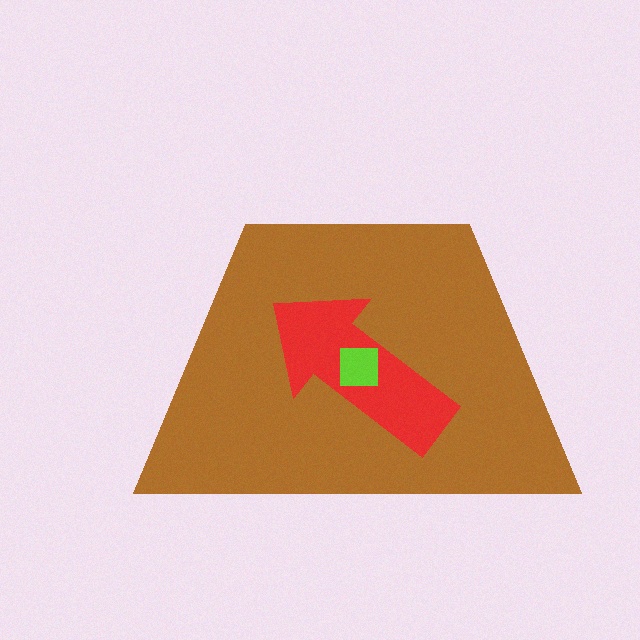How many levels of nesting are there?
3.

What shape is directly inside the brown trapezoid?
The red arrow.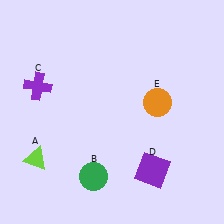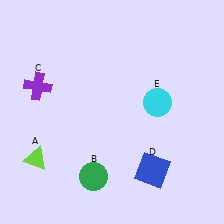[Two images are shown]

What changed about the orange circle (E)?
In Image 1, E is orange. In Image 2, it changed to cyan.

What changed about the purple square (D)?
In Image 1, D is purple. In Image 2, it changed to blue.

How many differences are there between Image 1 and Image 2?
There are 2 differences between the two images.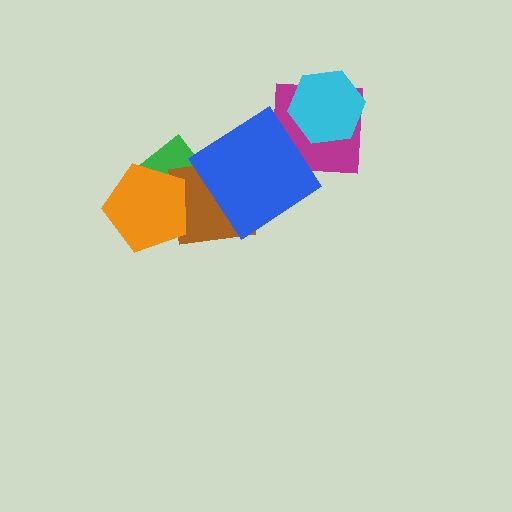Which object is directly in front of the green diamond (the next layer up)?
The brown square is directly in front of the green diamond.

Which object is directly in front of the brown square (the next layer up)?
The blue diamond is directly in front of the brown square.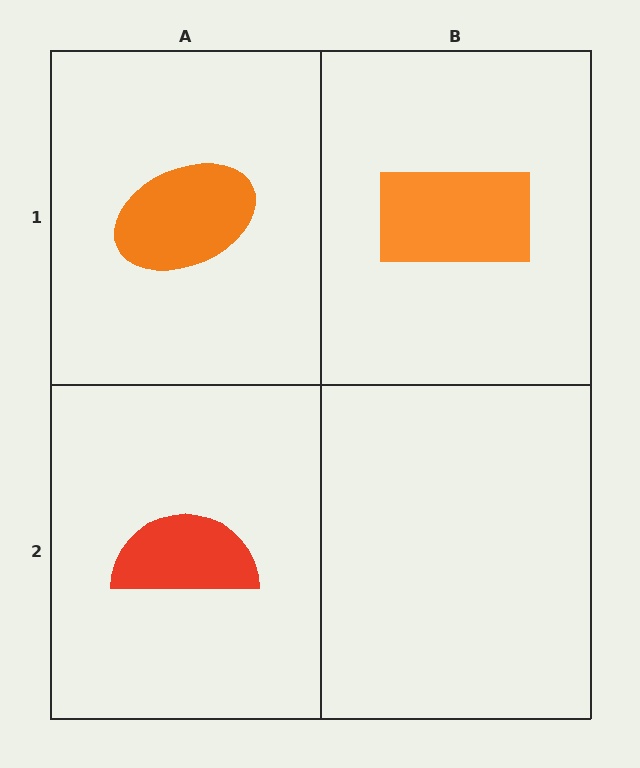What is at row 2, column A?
A red semicircle.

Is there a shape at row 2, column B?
No, that cell is empty.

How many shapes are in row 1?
2 shapes.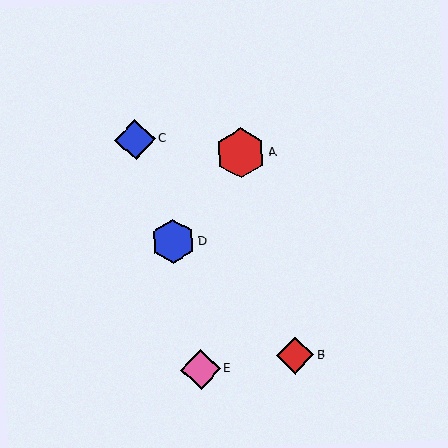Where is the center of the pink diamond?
The center of the pink diamond is at (201, 369).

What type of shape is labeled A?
Shape A is a red hexagon.